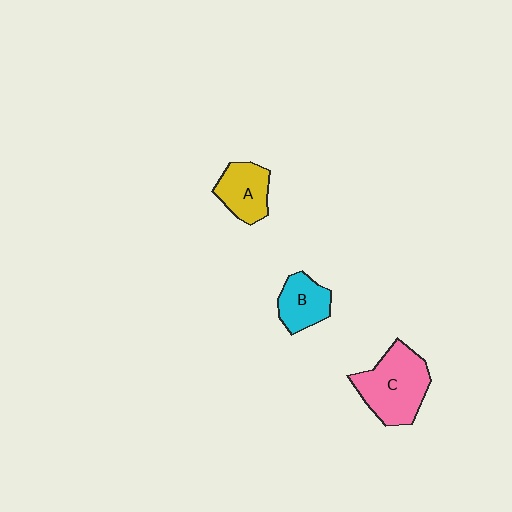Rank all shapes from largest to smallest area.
From largest to smallest: C (pink), A (yellow), B (cyan).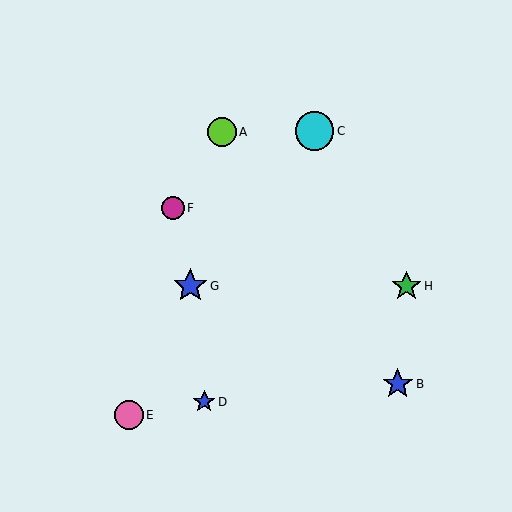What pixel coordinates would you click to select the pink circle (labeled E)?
Click at (129, 415) to select the pink circle E.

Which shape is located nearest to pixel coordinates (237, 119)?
The lime circle (labeled A) at (222, 132) is nearest to that location.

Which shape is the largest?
The cyan circle (labeled C) is the largest.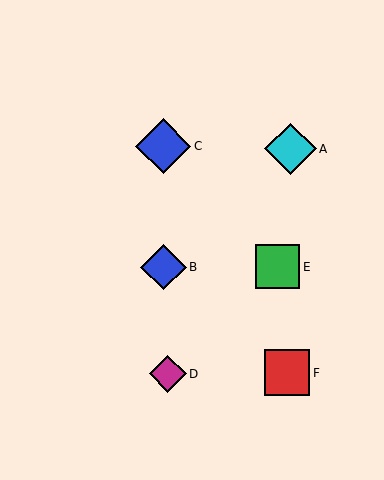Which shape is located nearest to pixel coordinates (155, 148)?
The blue diamond (labeled C) at (163, 146) is nearest to that location.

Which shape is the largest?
The blue diamond (labeled C) is the largest.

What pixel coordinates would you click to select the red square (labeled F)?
Click at (287, 373) to select the red square F.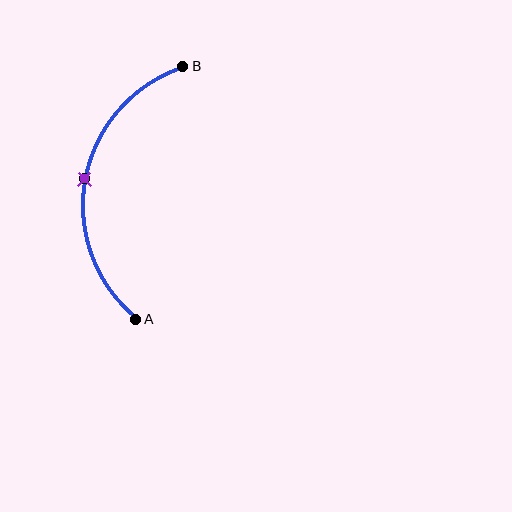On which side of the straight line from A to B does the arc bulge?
The arc bulges to the left of the straight line connecting A and B.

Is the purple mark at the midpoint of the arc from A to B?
Yes. The purple mark lies on the arc at equal arc-length from both A and B — it is the arc midpoint.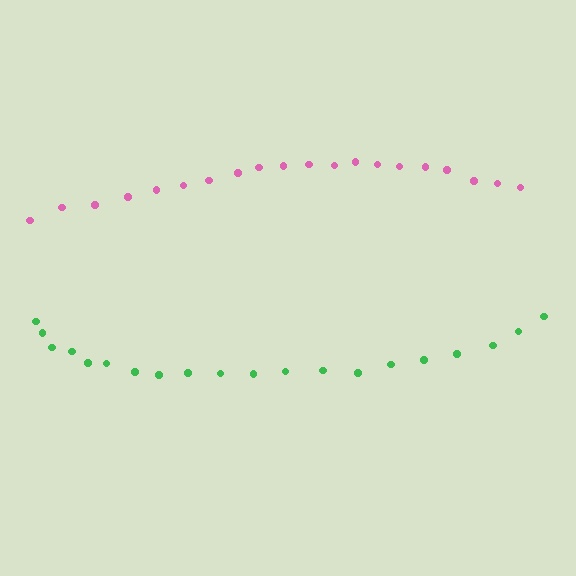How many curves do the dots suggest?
There are 2 distinct paths.